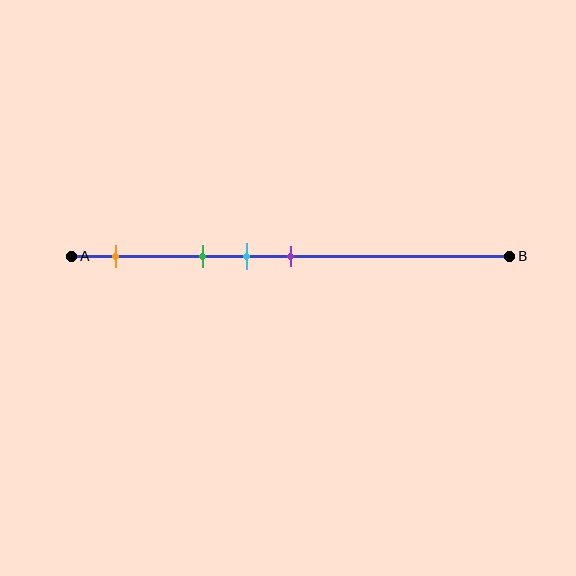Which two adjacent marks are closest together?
The cyan and purple marks are the closest adjacent pair.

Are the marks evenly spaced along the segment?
No, the marks are not evenly spaced.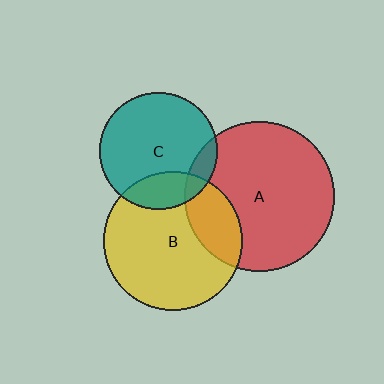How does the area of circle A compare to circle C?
Approximately 1.6 times.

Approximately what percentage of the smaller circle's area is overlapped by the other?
Approximately 10%.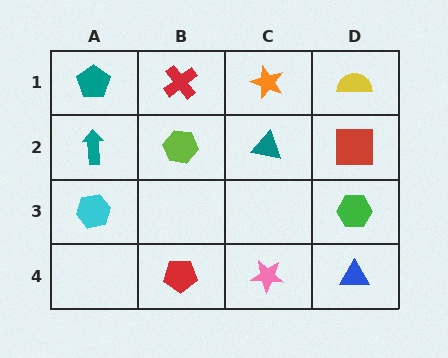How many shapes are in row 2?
4 shapes.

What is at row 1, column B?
A red cross.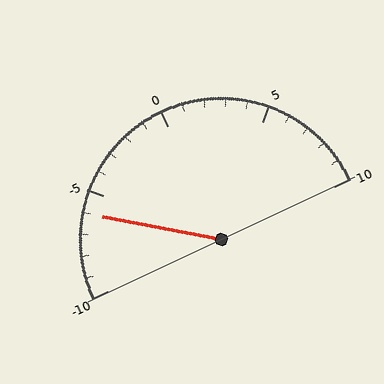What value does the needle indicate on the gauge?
The needle indicates approximately -6.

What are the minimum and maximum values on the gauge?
The gauge ranges from -10 to 10.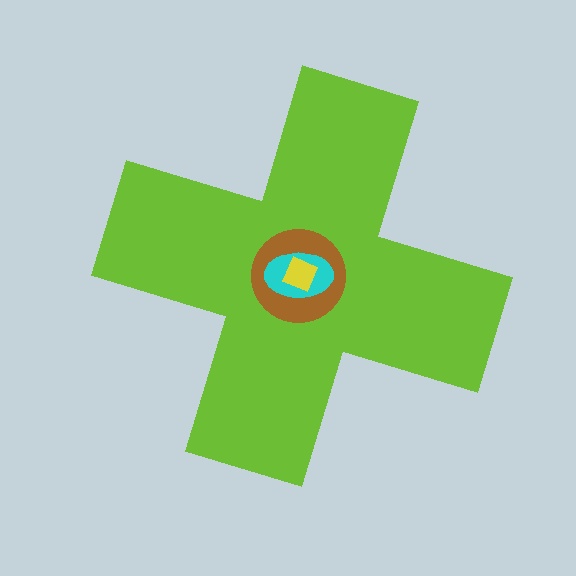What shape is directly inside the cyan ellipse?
The yellow square.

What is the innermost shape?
The yellow square.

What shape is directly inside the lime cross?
The brown circle.